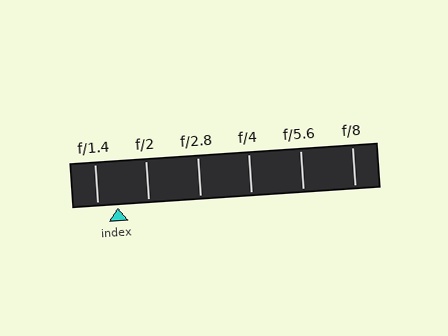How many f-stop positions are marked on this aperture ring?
There are 6 f-stop positions marked.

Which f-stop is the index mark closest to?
The index mark is closest to f/1.4.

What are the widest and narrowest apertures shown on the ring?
The widest aperture shown is f/1.4 and the narrowest is f/8.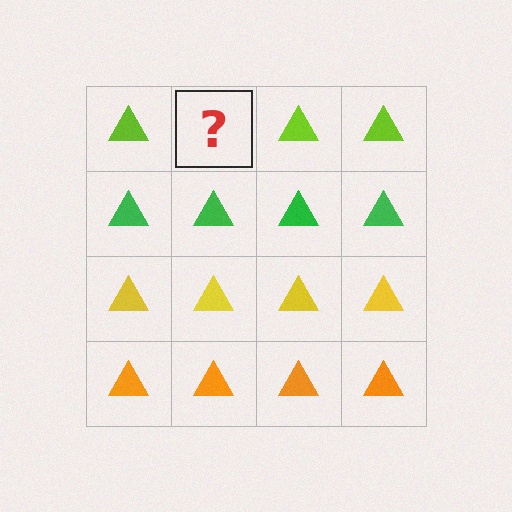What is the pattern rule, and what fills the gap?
The rule is that each row has a consistent color. The gap should be filled with a lime triangle.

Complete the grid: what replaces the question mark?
The question mark should be replaced with a lime triangle.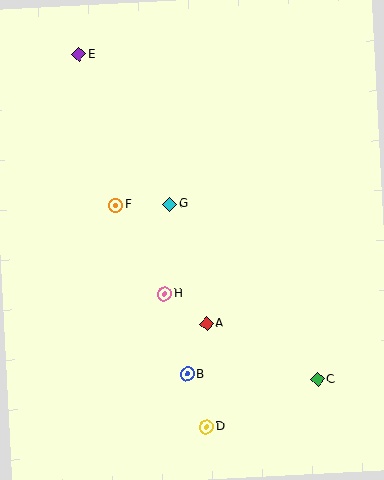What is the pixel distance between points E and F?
The distance between E and F is 155 pixels.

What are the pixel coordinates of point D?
Point D is at (206, 427).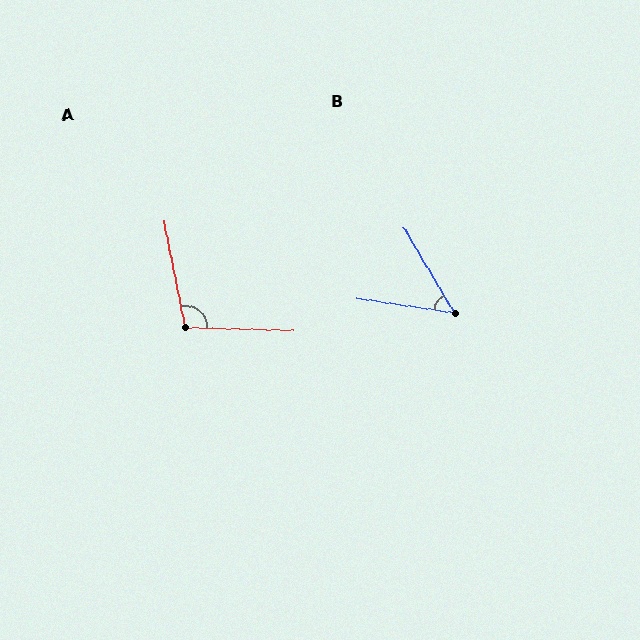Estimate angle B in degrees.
Approximately 51 degrees.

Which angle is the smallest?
B, at approximately 51 degrees.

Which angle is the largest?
A, at approximately 102 degrees.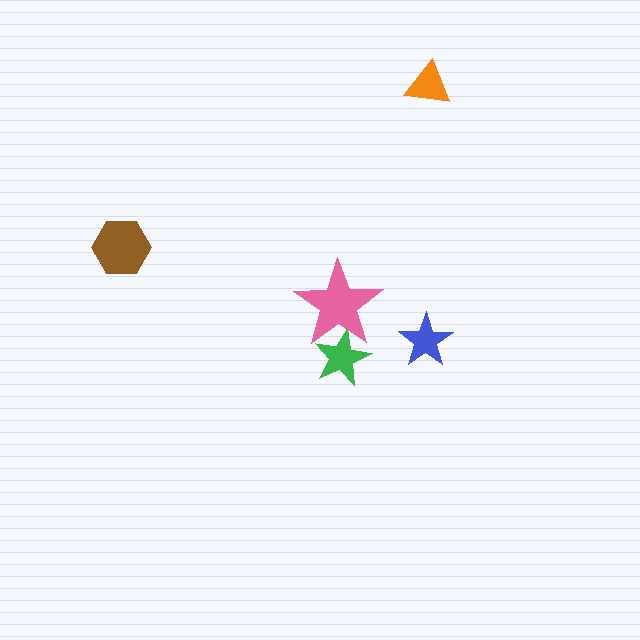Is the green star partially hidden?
Yes, it is partially covered by another shape.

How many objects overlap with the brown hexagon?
0 objects overlap with the brown hexagon.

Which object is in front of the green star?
The pink star is in front of the green star.